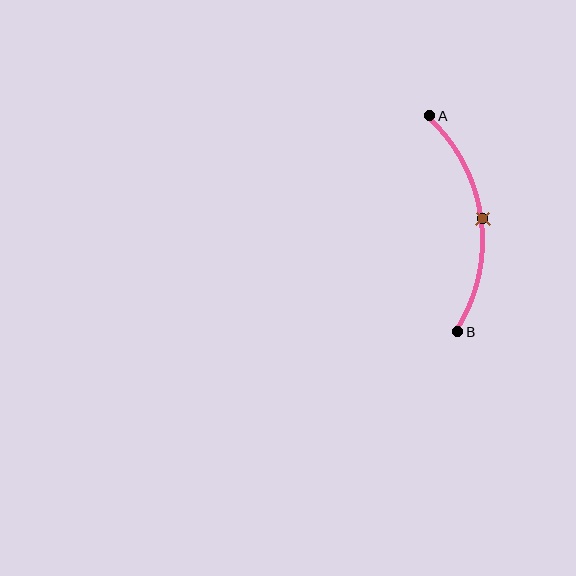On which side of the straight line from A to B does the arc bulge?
The arc bulges to the right of the straight line connecting A and B.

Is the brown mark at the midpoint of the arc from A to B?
Yes. The brown mark lies on the arc at equal arc-length from both A and B — it is the arc midpoint.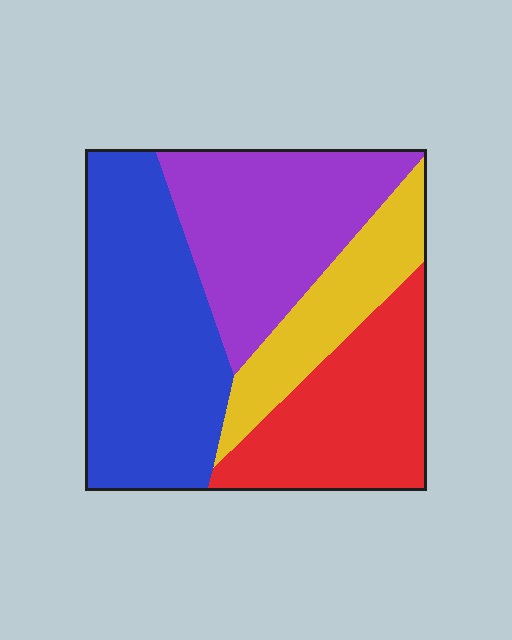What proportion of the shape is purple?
Purple takes up about one quarter (1/4) of the shape.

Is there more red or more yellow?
Red.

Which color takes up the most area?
Blue, at roughly 35%.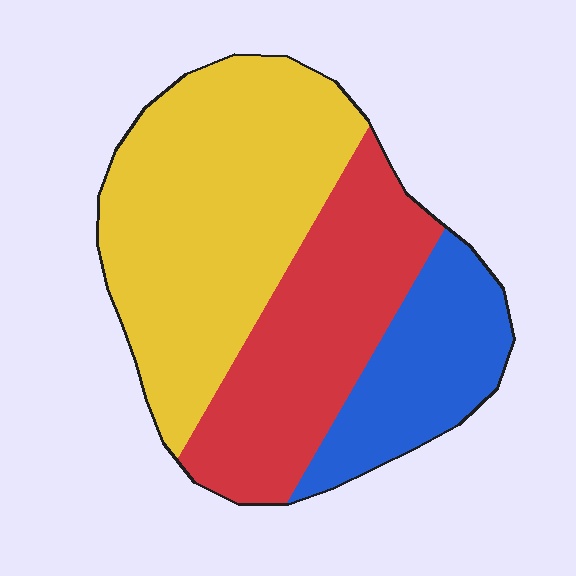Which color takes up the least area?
Blue, at roughly 20%.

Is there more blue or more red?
Red.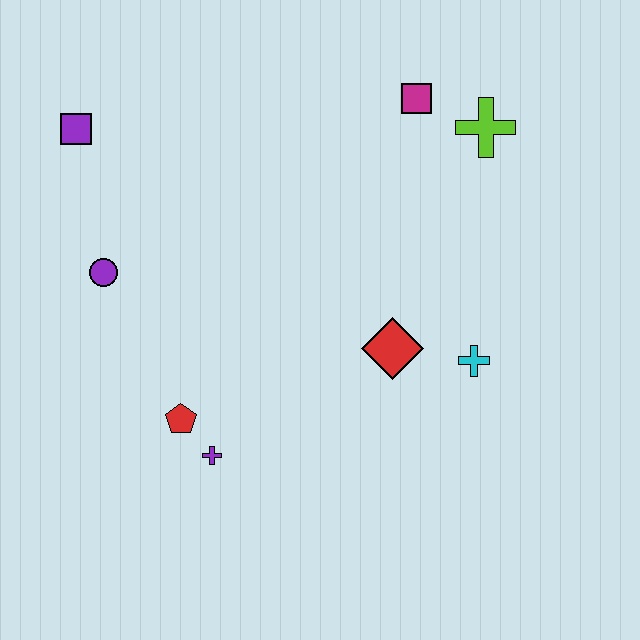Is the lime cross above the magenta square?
No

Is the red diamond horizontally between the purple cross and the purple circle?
No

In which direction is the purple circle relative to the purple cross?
The purple circle is above the purple cross.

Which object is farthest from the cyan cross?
The purple square is farthest from the cyan cross.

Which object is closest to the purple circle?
The purple square is closest to the purple circle.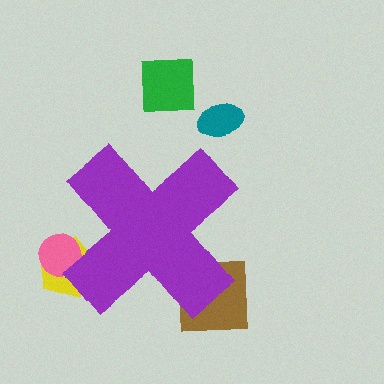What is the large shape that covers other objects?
A purple cross.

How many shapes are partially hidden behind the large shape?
3 shapes are partially hidden.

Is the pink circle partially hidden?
Yes, the pink circle is partially hidden behind the purple cross.